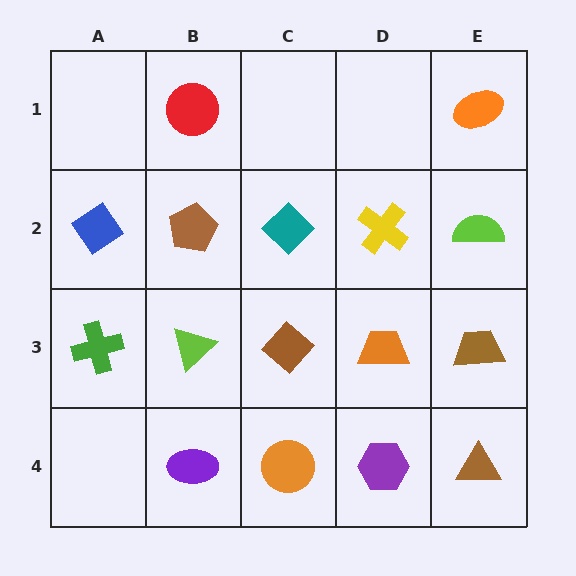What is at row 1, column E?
An orange ellipse.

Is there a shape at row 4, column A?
No, that cell is empty.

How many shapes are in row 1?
2 shapes.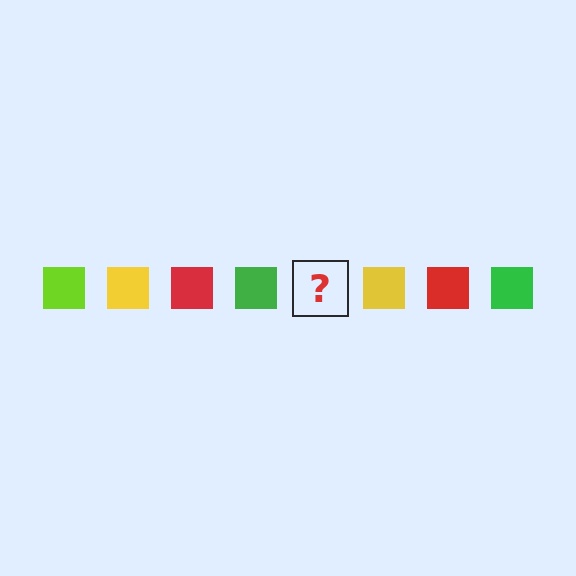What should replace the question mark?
The question mark should be replaced with a lime square.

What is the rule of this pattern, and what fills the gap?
The rule is that the pattern cycles through lime, yellow, red, green squares. The gap should be filled with a lime square.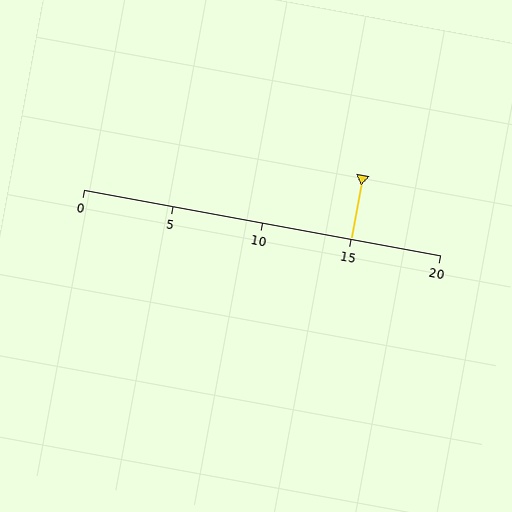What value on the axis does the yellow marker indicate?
The marker indicates approximately 15.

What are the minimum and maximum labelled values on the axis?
The axis runs from 0 to 20.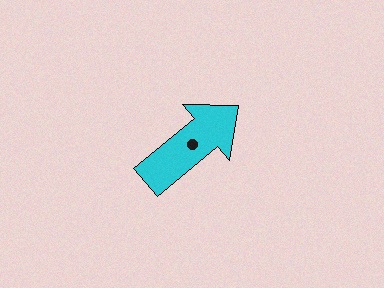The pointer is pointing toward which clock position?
Roughly 2 o'clock.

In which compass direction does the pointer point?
Northeast.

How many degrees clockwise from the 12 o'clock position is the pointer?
Approximately 50 degrees.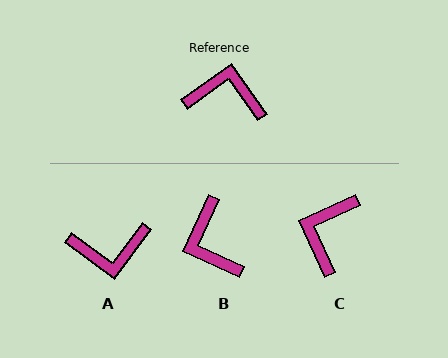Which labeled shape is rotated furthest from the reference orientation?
A, about 162 degrees away.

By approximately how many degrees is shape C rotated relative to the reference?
Approximately 79 degrees counter-clockwise.